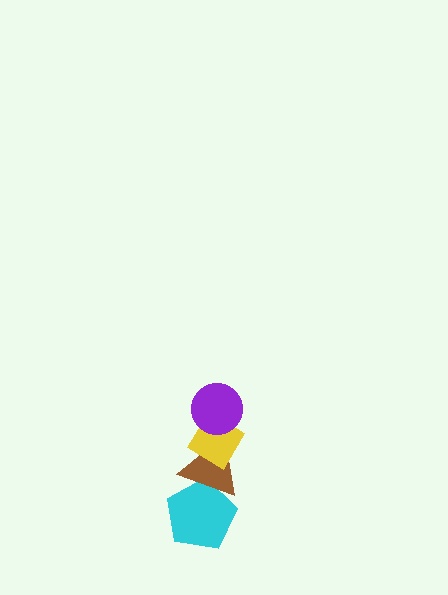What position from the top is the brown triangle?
The brown triangle is 3rd from the top.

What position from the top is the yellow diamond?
The yellow diamond is 2nd from the top.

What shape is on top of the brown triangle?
The yellow diamond is on top of the brown triangle.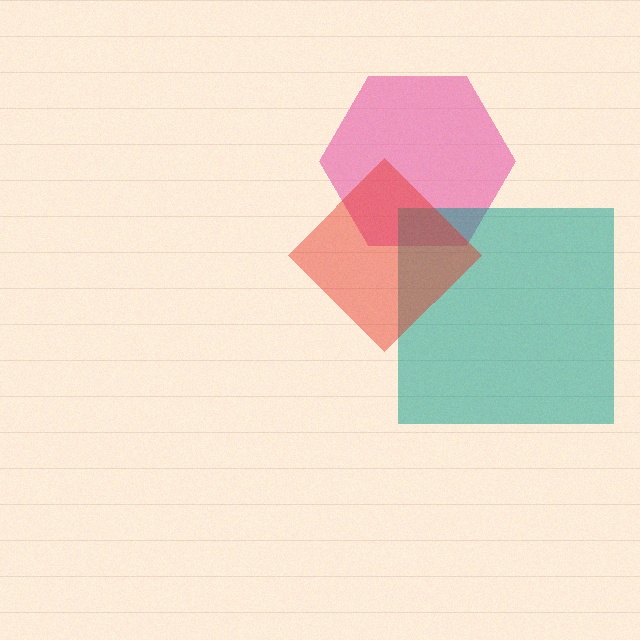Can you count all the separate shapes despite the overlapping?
Yes, there are 3 separate shapes.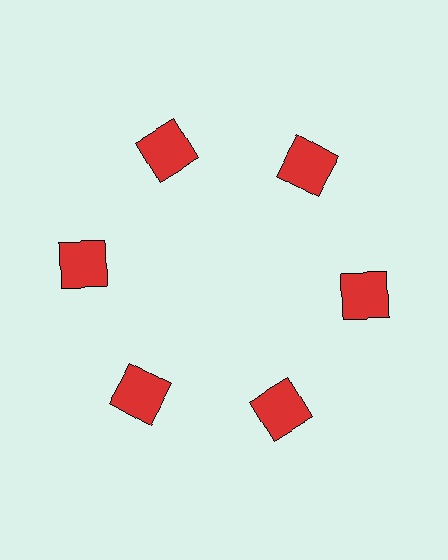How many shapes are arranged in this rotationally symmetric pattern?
There are 6 shapes, arranged in 6 groups of 1.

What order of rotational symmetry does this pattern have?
This pattern has 6-fold rotational symmetry.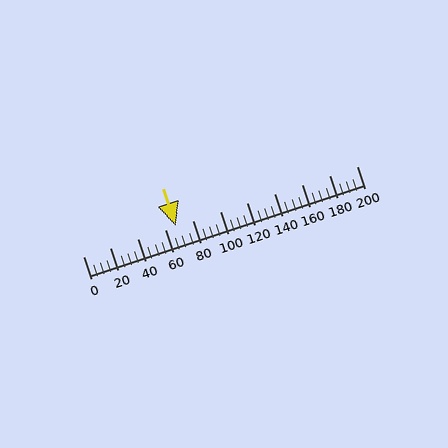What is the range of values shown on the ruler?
The ruler shows values from 0 to 200.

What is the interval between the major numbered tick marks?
The major tick marks are spaced 20 units apart.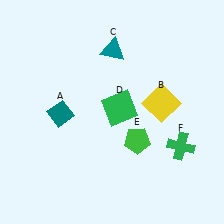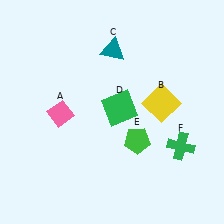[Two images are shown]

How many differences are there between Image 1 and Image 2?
There is 1 difference between the two images.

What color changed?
The diamond (A) changed from teal in Image 1 to pink in Image 2.